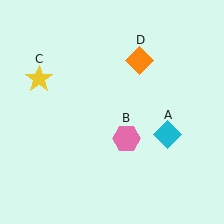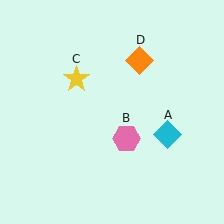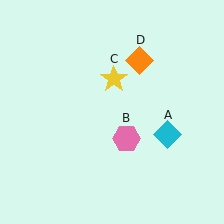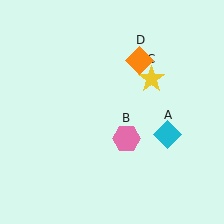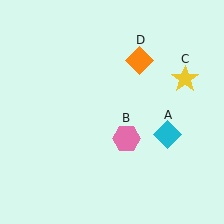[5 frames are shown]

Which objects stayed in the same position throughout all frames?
Cyan diamond (object A) and pink hexagon (object B) and orange diamond (object D) remained stationary.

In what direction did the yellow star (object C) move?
The yellow star (object C) moved right.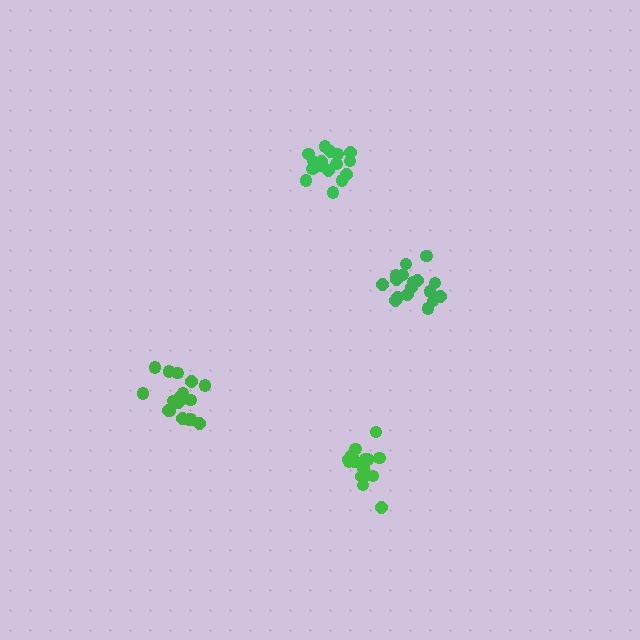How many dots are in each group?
Group 1: 18 dots, Group 2: 18 dots, Group 3: 17 dots, Group 4: 17 dots (70 total).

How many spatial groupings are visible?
There are 4 spatial groupings.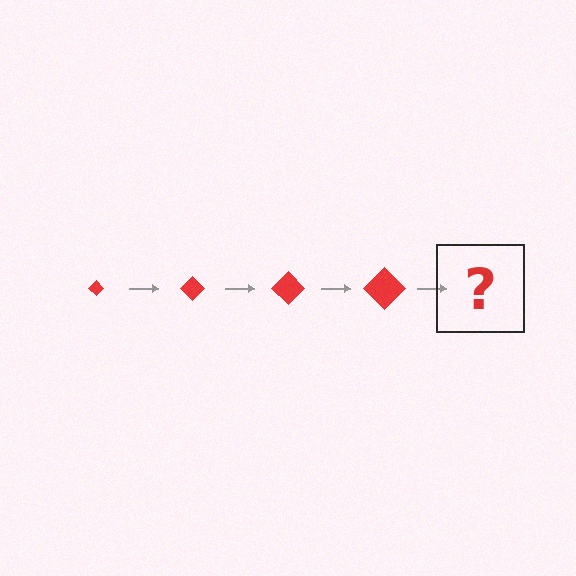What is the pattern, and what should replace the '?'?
The pattern is that the diamond gets progressively larger each step. The '?' should be a red diamond, larger than the previous one.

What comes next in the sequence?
The next element should be a red diamond, larger than the previous one.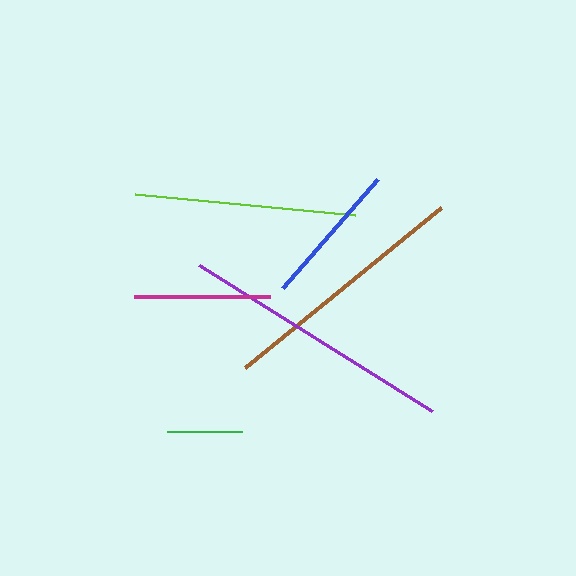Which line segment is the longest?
The purple line is the longest at approximately 275 pixels.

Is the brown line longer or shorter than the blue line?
The brown line is longer than the blue line.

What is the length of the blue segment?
The blue segment is approximately 145 pixels long.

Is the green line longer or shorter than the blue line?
The blue line is longer than the green line.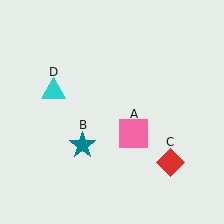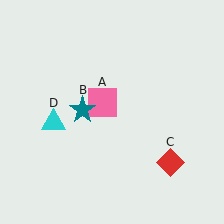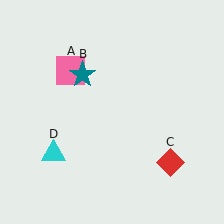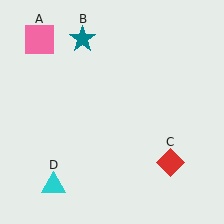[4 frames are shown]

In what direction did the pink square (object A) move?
The pink square (object A) moved up and to the left.